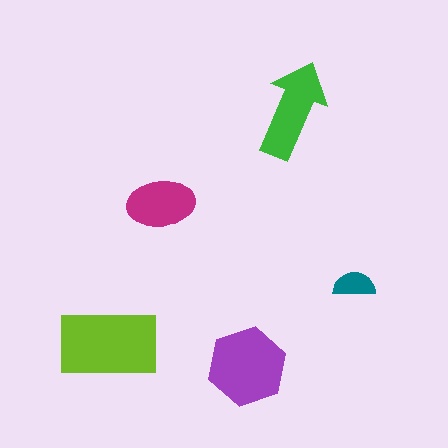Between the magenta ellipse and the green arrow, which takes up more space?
The green arrow.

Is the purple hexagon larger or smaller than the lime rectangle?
Smaller.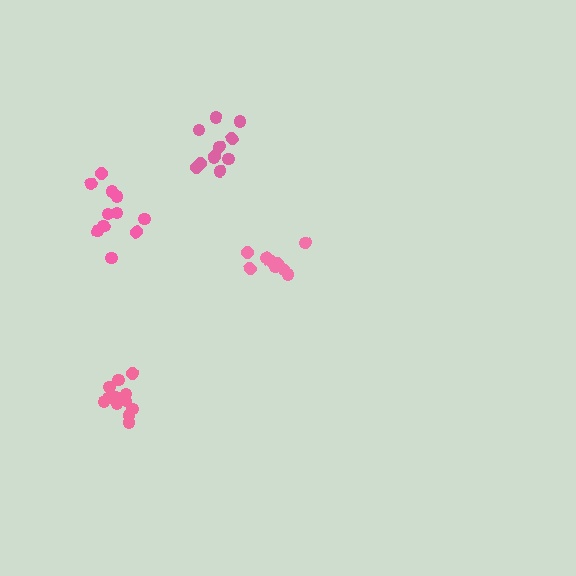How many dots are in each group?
Group 1: 12 dots, Group 2: 12 dots, Group 3: 11 dots, Group 4: 9 dots (44 total).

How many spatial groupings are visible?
There are 4 spatial groupings.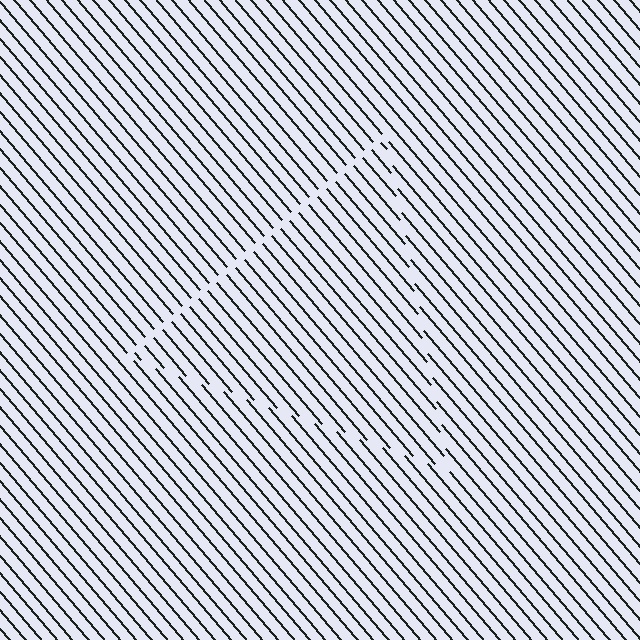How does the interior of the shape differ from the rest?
The interior of the shape contains the same grating, shifted by half a period — the contour is defined by the phase discontinuity where line-ends from the inner and outer gratings abut.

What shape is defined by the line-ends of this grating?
An illusory triangle. The interior of the shape contains the same grating, shifted by half a period — the contour is defined by the phase discontinuity where line-ends from the inner and outer gratings abut.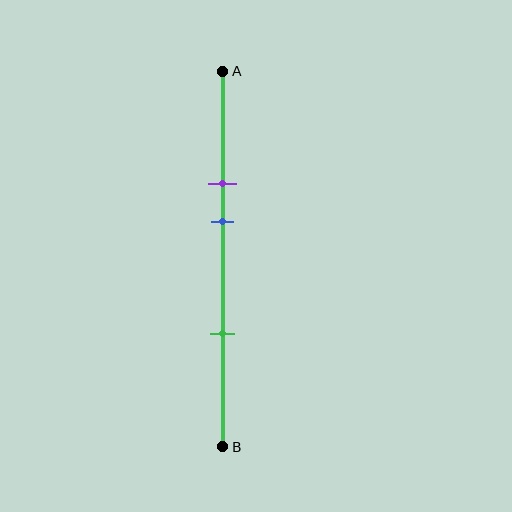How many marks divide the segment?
There are 3 marks dividing the segment.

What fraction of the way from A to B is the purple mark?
The purple mark is approximately 30% (0.3) of the way from A to B.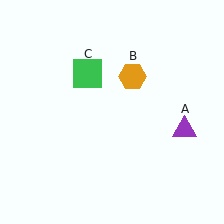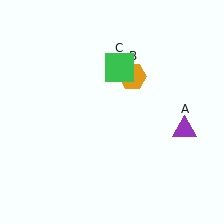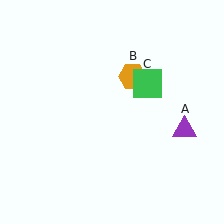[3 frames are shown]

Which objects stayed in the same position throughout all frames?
Purple triangle (object A) and orange hexagon (object B) remained stationary.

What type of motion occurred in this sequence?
The green square (object C) rotated clockwise around the center of the scene.